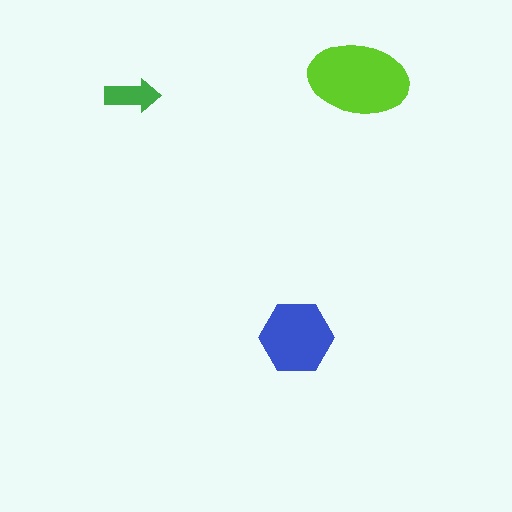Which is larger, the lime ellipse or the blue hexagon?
The lime ellipse.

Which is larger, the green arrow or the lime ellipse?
The lime ellipse.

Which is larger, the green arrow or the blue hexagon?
The blue hexagon.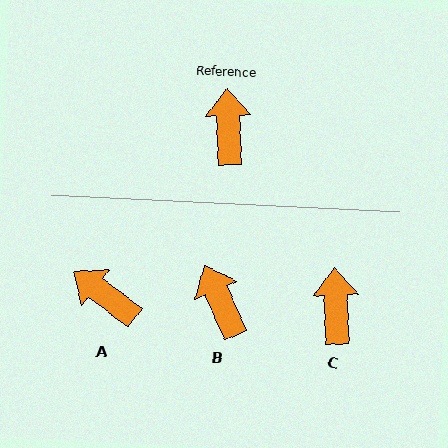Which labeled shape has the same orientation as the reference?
C.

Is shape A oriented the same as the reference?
No, it is off by about 50 degrees.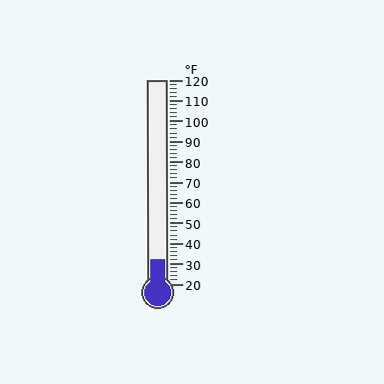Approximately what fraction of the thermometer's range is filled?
The thermometer is filled to approximately 10% of its range.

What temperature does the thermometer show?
The thermometer shows approximately 32°F.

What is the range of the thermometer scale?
The thermometer scale ranges from 20°F to 120°F.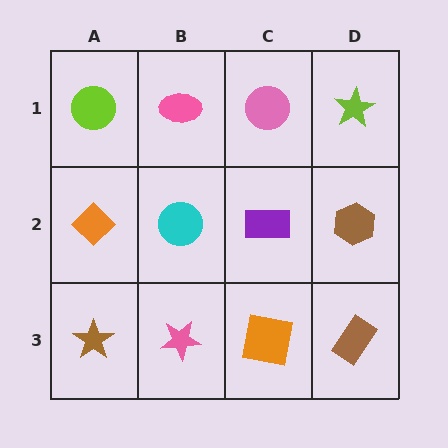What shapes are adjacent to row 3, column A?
An orange diamond (row 2, column A), a pink star (row 3, column B).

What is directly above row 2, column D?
A lime star.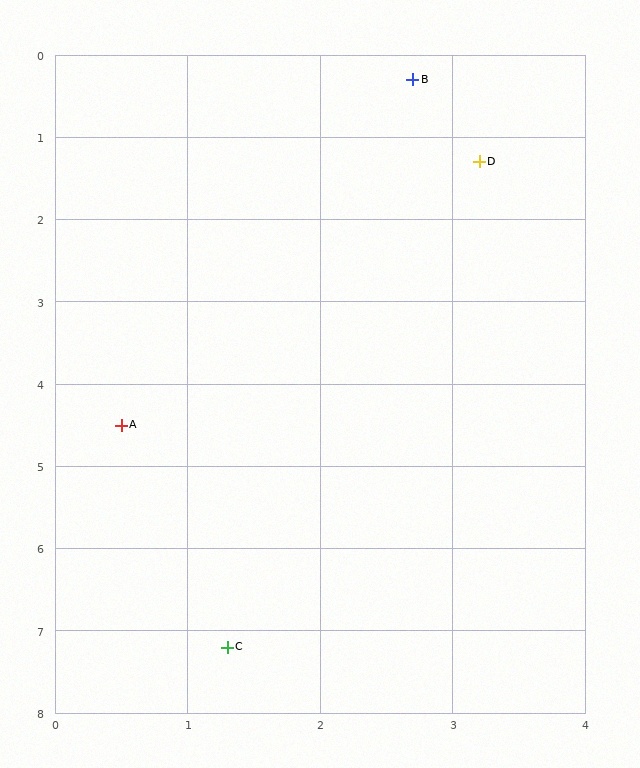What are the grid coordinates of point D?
Point D is at approximately (3.2, 1.3).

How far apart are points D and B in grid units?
Points D and B are about 1.1 grid units apart.